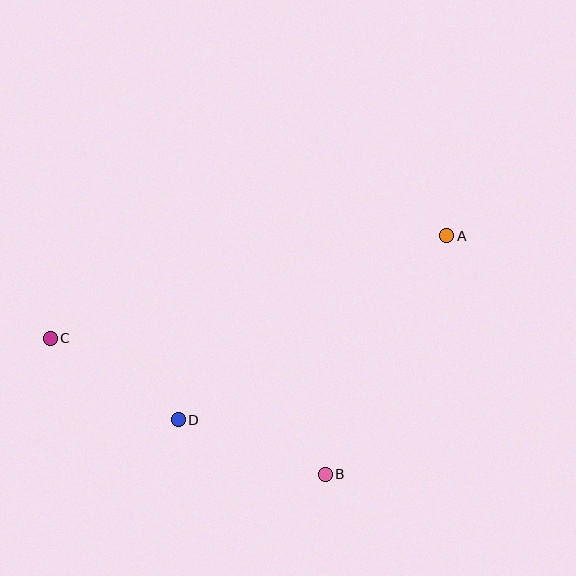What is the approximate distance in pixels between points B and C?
The distance between B and C is approximately 307 pixels.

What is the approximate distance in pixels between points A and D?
The distance between A and D is approximately 326 pixels.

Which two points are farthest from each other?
Points A and C are farthest from each other.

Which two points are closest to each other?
Points C and D are closest to each other.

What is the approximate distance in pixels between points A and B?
The distance between A and B is approximately 268 pixels.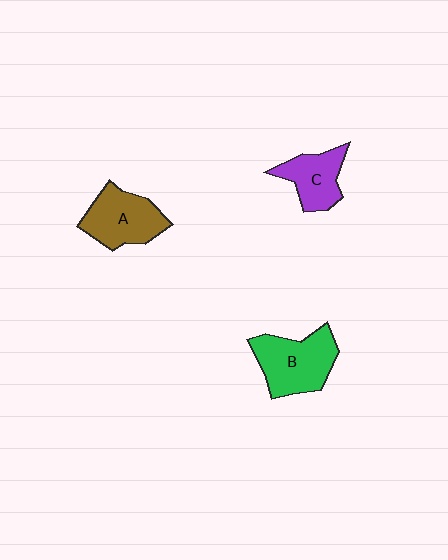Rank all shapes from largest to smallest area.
From largest to smallest: B (green), A (brown), C (purple).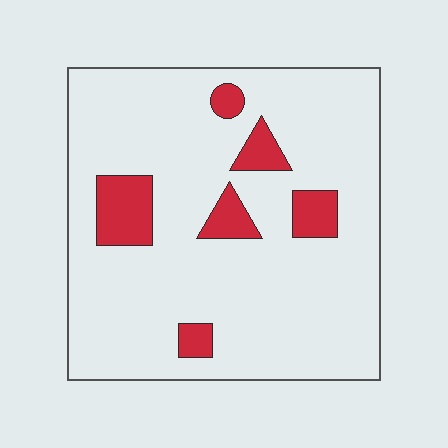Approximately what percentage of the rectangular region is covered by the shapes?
Approximately 10%.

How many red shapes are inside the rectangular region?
6.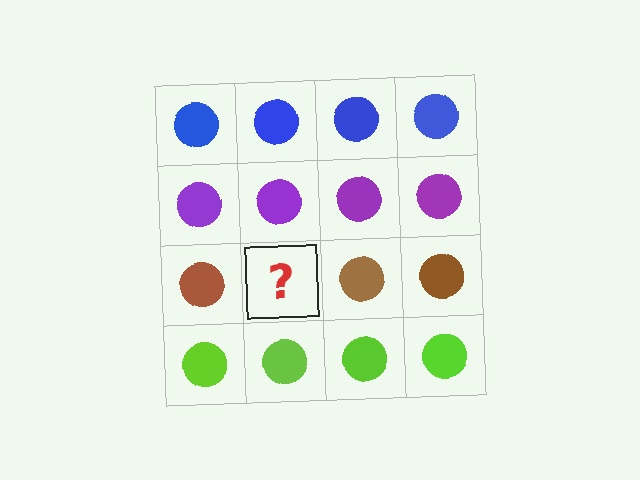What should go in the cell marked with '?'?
The missing cell should contain a brown circle.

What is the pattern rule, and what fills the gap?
The rule is that each row has a consistent color. The gap should be filled with a brown circle.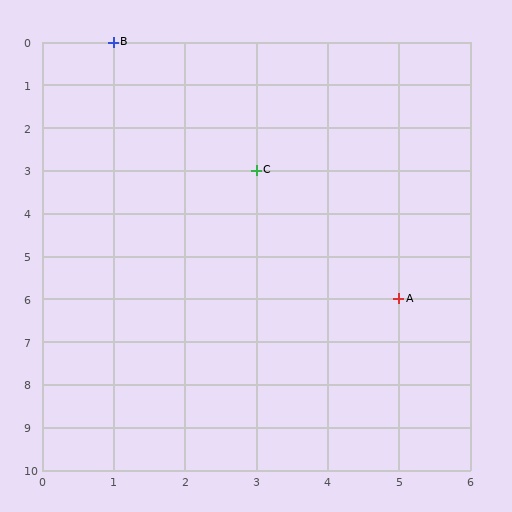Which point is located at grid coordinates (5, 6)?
Point A is at (5, 6).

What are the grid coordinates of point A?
Point A is at grid coordinates (5, 6).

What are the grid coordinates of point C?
Point C is at grid coordinates (3, 3).